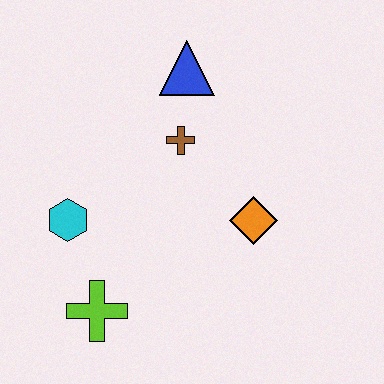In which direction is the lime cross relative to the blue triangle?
The lime cross is below the blue triangle.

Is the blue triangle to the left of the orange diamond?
Yes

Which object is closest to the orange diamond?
The brown cross is closest to the orange diamond.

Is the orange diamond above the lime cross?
Yes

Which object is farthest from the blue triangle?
The lime cross is farthest from the blue triangle.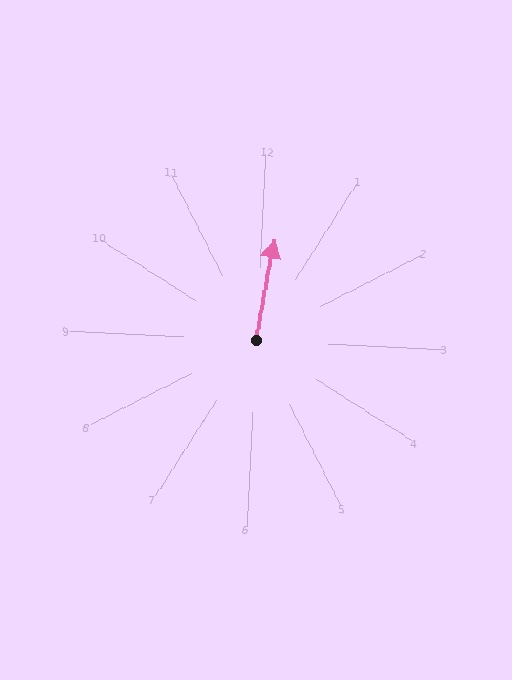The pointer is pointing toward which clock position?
Roughly 12 o'clock.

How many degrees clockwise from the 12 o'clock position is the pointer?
Approximately 7 degrees.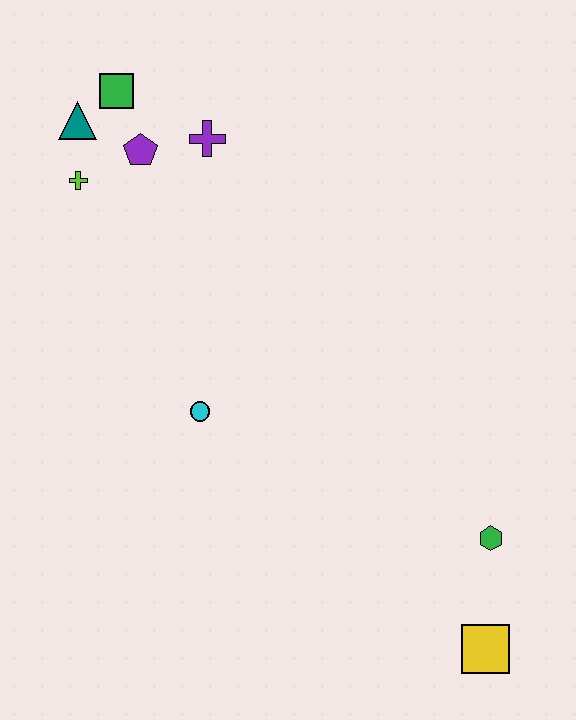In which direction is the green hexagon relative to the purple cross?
The green hexagon is below the purple cross.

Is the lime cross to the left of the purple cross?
Yes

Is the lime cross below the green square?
Yes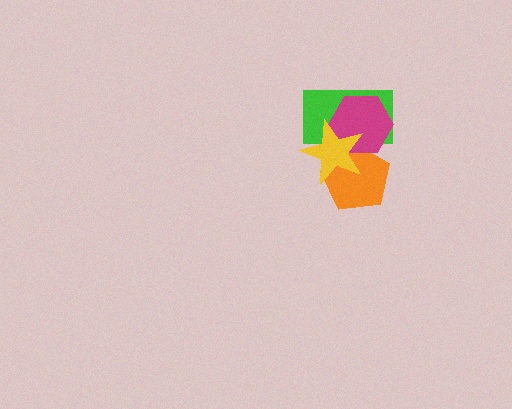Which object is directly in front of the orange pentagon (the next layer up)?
The magenta hexagon is directly in front of the orange pentagon.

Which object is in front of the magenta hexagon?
The yellow star is in front of the magenta hexagon.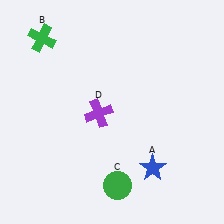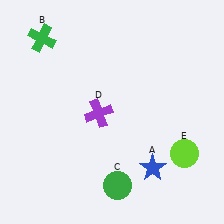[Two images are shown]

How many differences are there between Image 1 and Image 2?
There is 1 difference between the two images.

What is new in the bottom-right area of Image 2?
A lime circle (E) was added in the bottom-right area of Image 2.